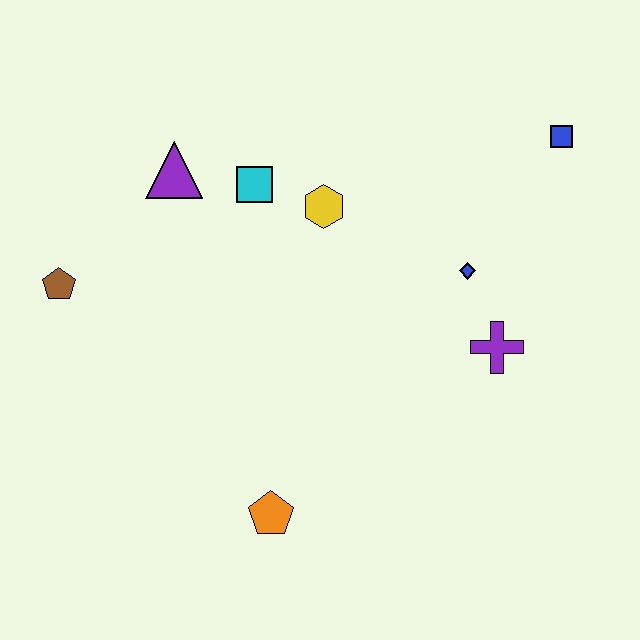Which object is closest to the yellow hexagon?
The cyan square is closest to the yellow hexagon.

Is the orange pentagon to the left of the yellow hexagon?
Yes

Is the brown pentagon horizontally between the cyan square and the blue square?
No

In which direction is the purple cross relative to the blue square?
The purple cross is below the blue square.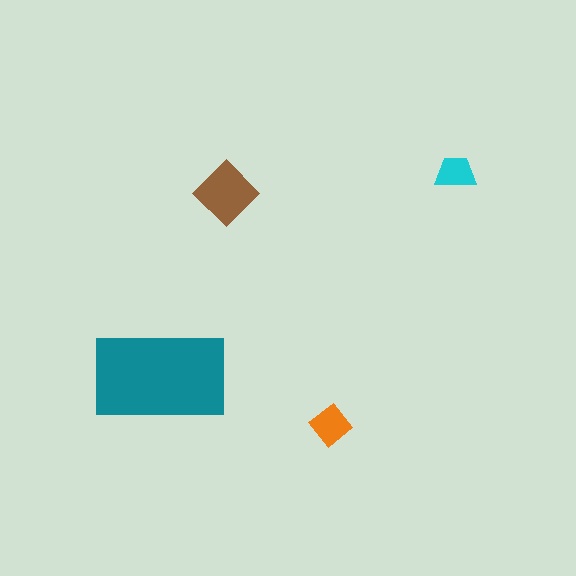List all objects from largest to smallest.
The teal rectangle, the brown diamond, the orange diamond, the cyan trapezoid.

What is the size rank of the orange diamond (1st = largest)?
3rd.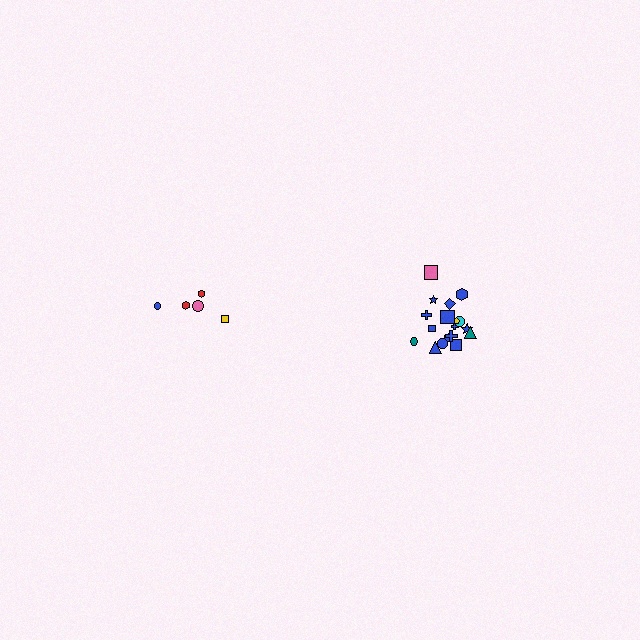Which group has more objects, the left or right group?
The right group.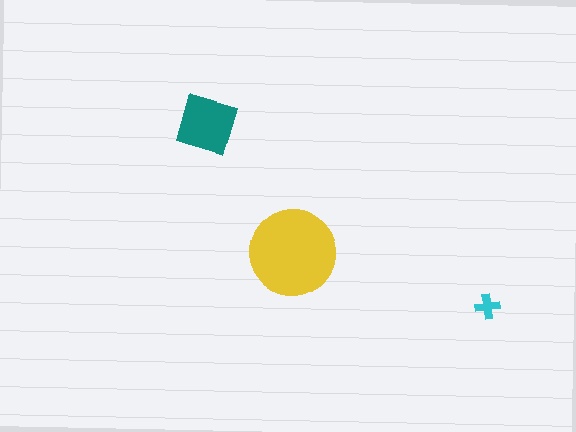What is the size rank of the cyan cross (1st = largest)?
3rd.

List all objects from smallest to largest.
The cyan cross, the teal square, the yellow circle.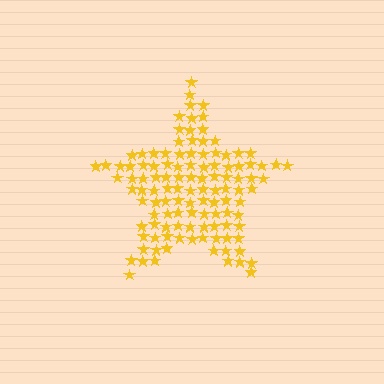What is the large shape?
The large shape is a star.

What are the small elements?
The small elements are stars.